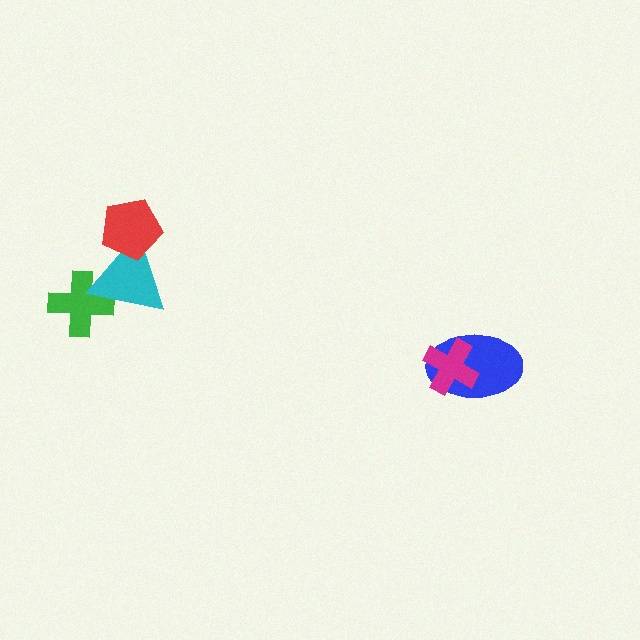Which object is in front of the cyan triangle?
The red pentagon is in front of the cyan triangle.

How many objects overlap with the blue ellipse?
1 object overlaps with the blue ellipse.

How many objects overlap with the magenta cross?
1 object overlaps with the magenta cross.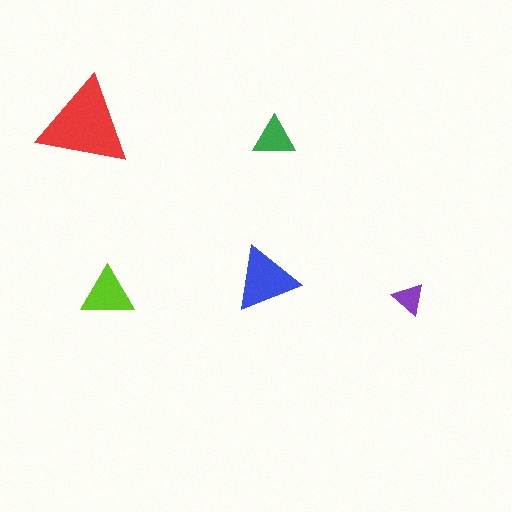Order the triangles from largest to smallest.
the red one, the blue one, the lime one, the green one, the purple one.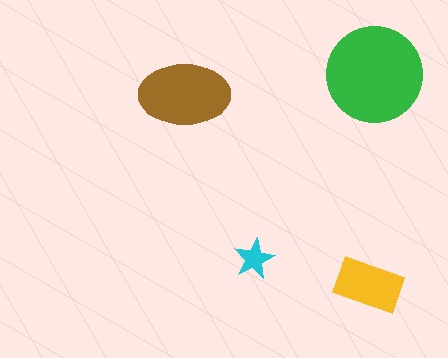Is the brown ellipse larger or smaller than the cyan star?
Larger.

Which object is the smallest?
The cyan star.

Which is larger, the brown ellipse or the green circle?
The green circle.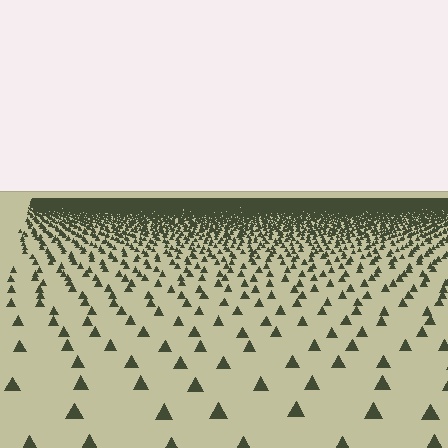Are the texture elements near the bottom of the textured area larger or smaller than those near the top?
Larger. Near the bottom, elements are closer to the viewer and appear at a bigger on-screen size.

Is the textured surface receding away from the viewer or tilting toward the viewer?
The surface is receding away from the viewer. Texture elements get smaller and denser toward the top.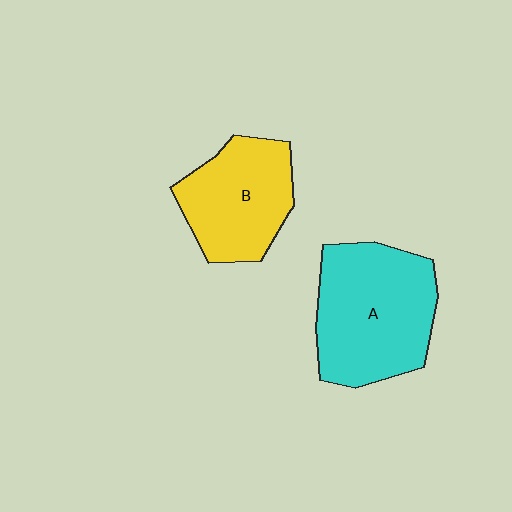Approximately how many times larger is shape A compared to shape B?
Approximately 1.3 times.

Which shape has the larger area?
Shape A (cyan).